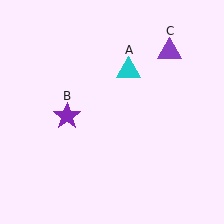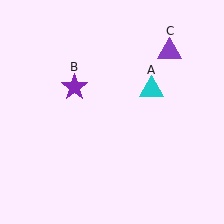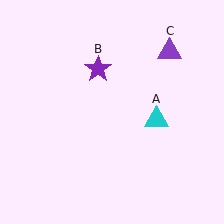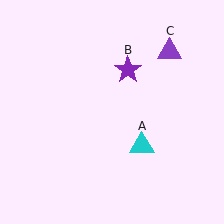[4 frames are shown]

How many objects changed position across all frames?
2 objects changed position: cyan triangle (object A), purple star (object B).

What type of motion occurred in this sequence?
The cyan triangle (object A), purple star (object B) rotated clockwise around the center of the scene.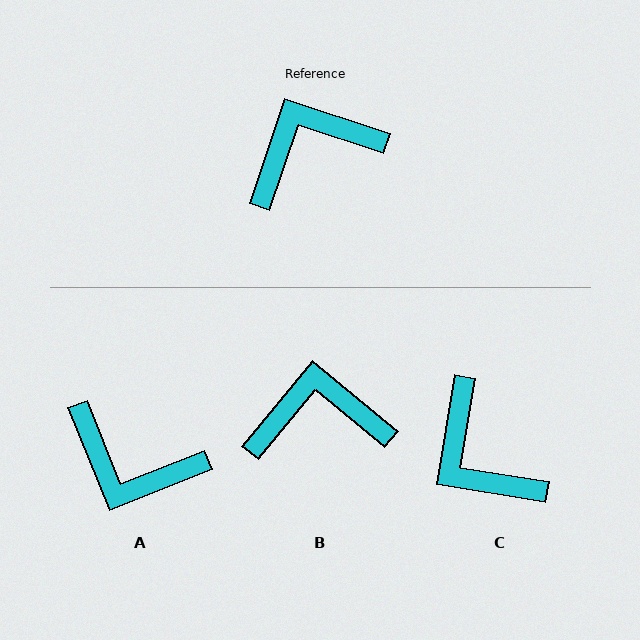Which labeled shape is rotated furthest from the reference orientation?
A, about 130 degrees away.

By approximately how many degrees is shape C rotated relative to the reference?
Approximately 99 degrees counter-clockwise.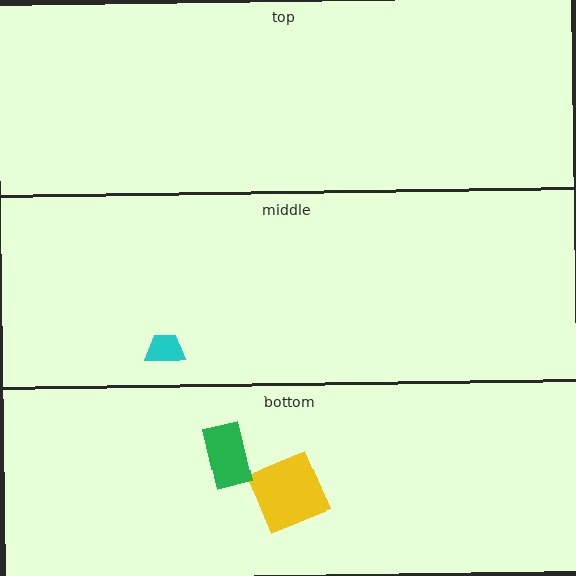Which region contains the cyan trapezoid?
The middle region.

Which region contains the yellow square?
The bottom region.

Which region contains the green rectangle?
The bottom region.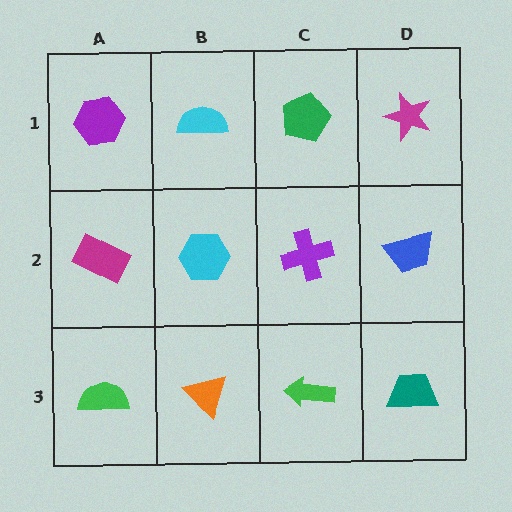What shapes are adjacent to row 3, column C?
A purple cross (row 2, column C), an orange triangle (row 3, column B), a teal trapezoid (row 3, column D).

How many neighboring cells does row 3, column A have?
2.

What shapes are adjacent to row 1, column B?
A cyan hexagon (row 2, column B), a purple hexagon (row 1, column A), a green pentagon (row 1, column C).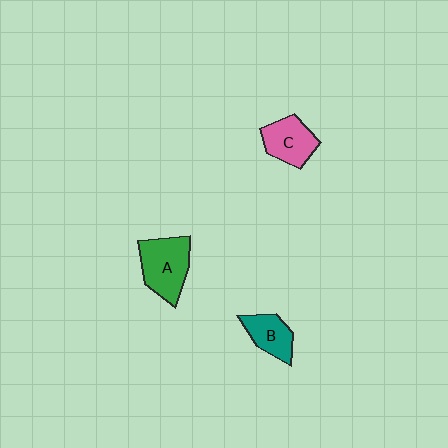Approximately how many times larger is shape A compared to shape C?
Approximately 1.3 times.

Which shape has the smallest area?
Shape B (teal).